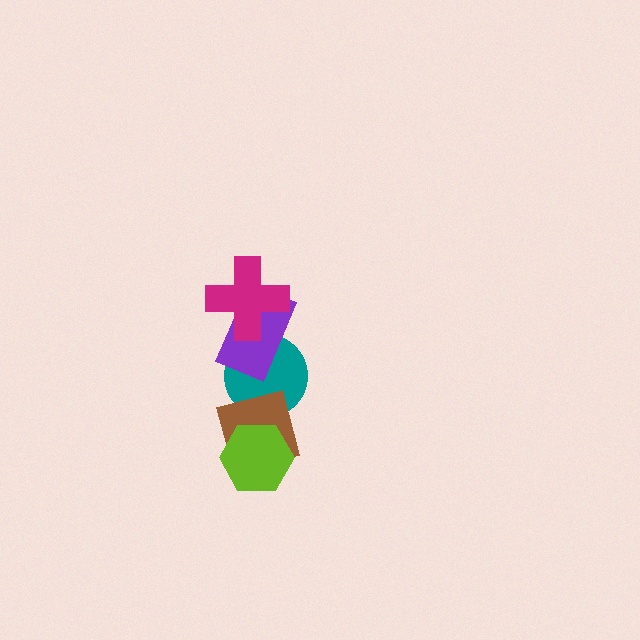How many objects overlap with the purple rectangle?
2 objects overlap with the purple rectangle.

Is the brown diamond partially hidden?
Yes, it is partially covered by another shape.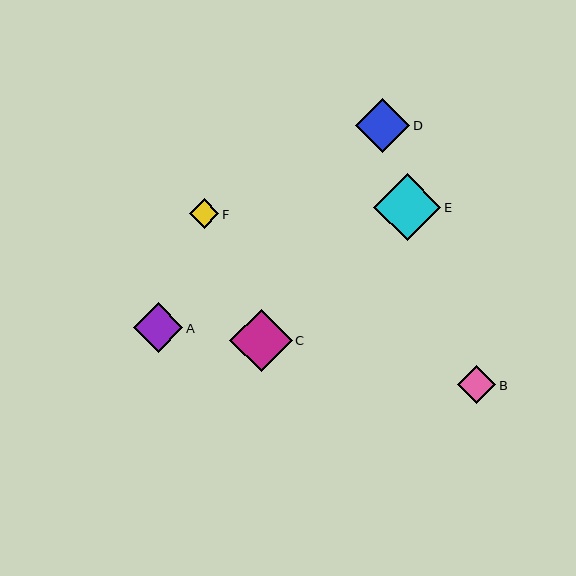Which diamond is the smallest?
Diamond F is the smallest with a size of approximately 29 pixels.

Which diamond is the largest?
Diamond E is the largest with a size of approximately 67 pixels.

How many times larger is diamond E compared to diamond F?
Diamond E is approximately 2.3 times the size of diamond F.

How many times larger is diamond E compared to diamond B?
Diamond E is approximately 1.8 times the size of diamond B.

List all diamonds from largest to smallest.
From largest to smallest: E, C, D, A, B, F.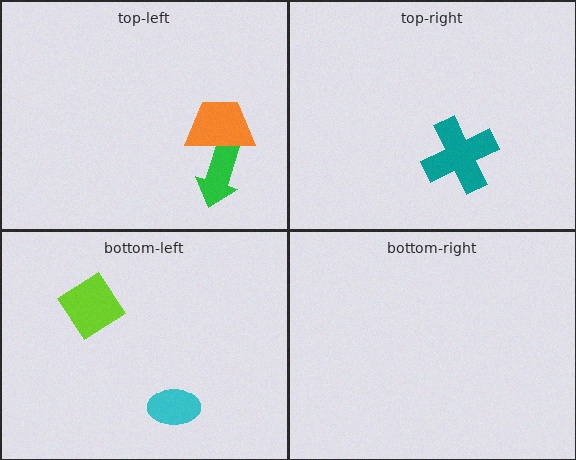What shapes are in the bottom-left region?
The lime diamond, the cyan ellipse.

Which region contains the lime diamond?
The bottom-left region.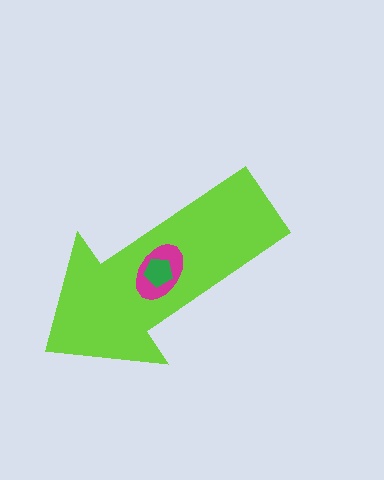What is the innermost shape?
The green pentagon.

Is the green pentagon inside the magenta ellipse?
Yes.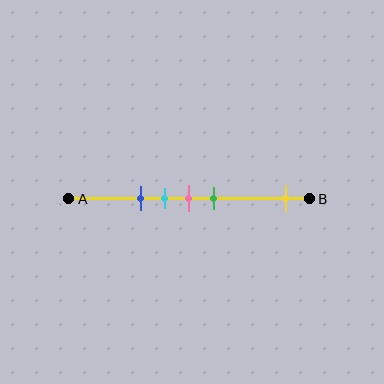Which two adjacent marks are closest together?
The cyan and pink marks are the closest adjacent pair.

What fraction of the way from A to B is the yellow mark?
The yellow mark is approximately 90% (0.9) of the way from A to B.